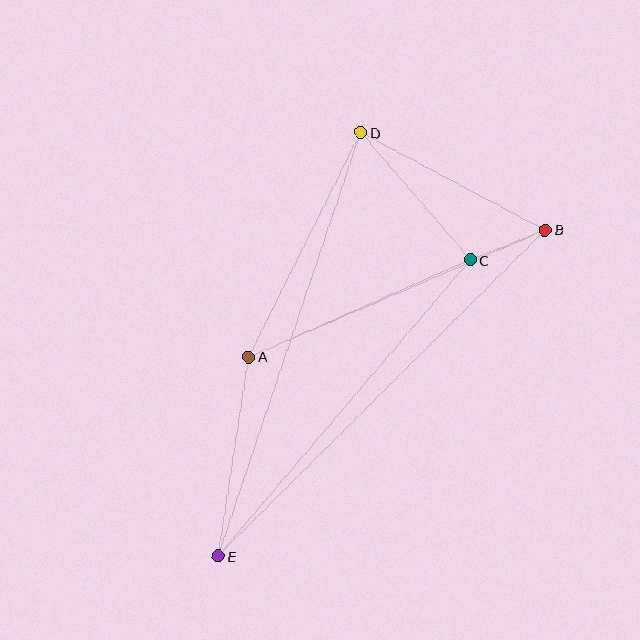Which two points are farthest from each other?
Points B and E are farthest from each other.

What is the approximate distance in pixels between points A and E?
The distance between A and E is approximately 202 pixels.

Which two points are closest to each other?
Points B and C are closest to each other.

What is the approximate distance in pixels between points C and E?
The distance between C and E is approximately 389 pixels.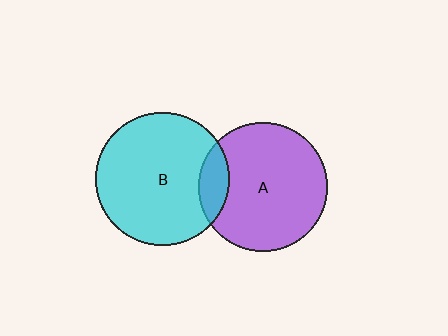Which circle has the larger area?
Circle B (cyan).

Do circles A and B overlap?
Yes.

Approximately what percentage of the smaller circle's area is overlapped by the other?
Approximately 15%.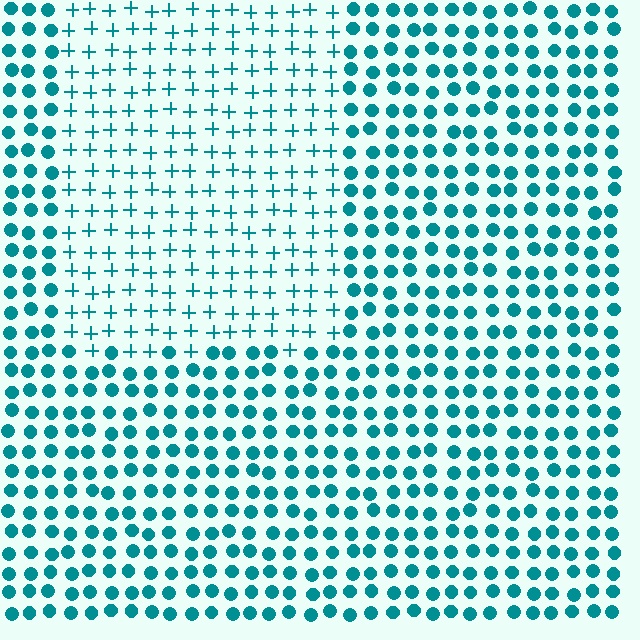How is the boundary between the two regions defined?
The boundary is defined by a change in element shape: plus signs inside vs. circles outside. All elements share the same color and spacing.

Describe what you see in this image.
The image is filled with small teal elements arranged in a uniform grid. A rectangle-shaped region contains plus signs, while the surrounding area contains circles. The boundary is defined purely by the change in element shape.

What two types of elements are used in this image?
The image uses plus signs inside the rectangle region and circles outside it.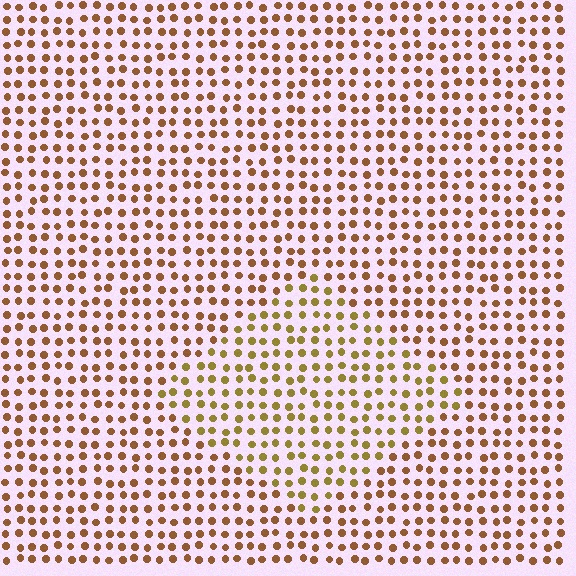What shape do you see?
I see a diamond.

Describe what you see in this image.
The image is filled with small brown elements in a uniform arrangement. A diamond-shaped region is visible where the elements are tinted to a slightly different hue, forming a subtle color boundary.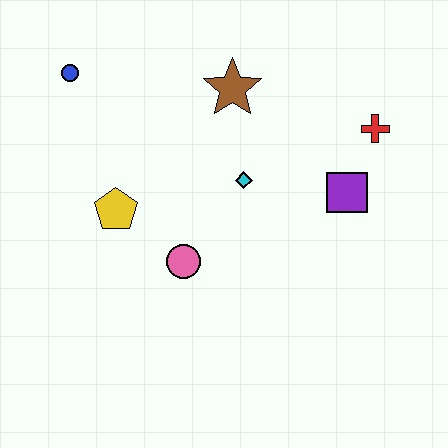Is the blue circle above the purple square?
Yes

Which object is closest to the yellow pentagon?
The pink circle is closest to the yellow pentagon.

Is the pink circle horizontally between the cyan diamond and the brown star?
No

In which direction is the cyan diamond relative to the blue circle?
The cyan diamond is to the right of the blue circle.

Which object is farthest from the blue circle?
The red cross is farthest from the blue circle.